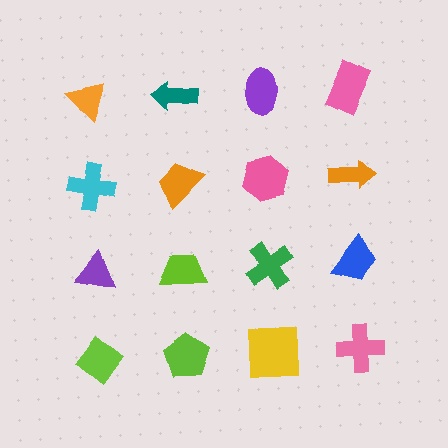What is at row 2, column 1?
A cyan cross.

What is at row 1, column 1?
An orange triangle.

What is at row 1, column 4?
A pink rectangle.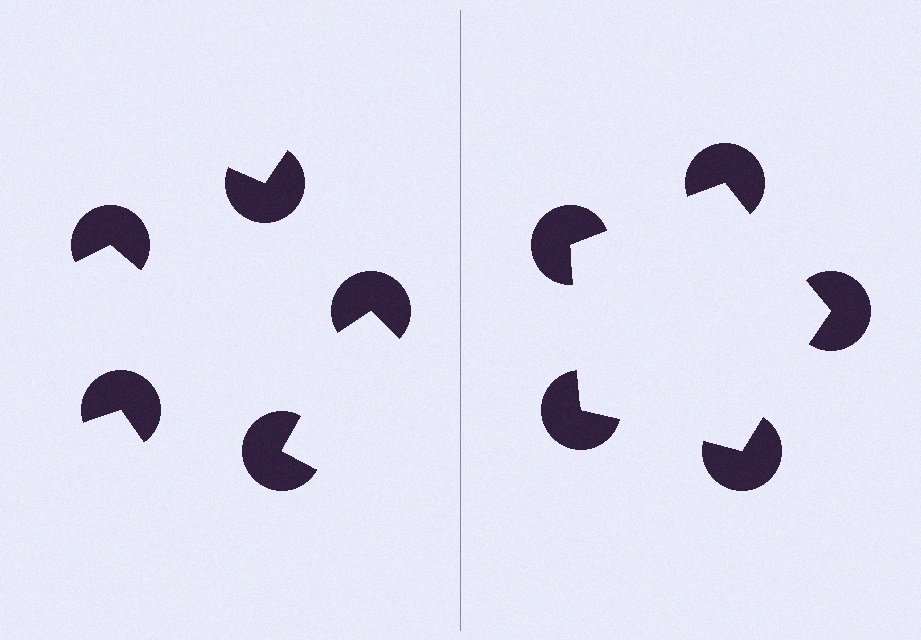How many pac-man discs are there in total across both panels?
10 — 5 on each side.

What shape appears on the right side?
An illusory pentagon.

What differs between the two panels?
The pac-man discs are positioned identically on both sides; only the wedge orientations differ. On the right they align to a pentagon; on the left they are misaligned.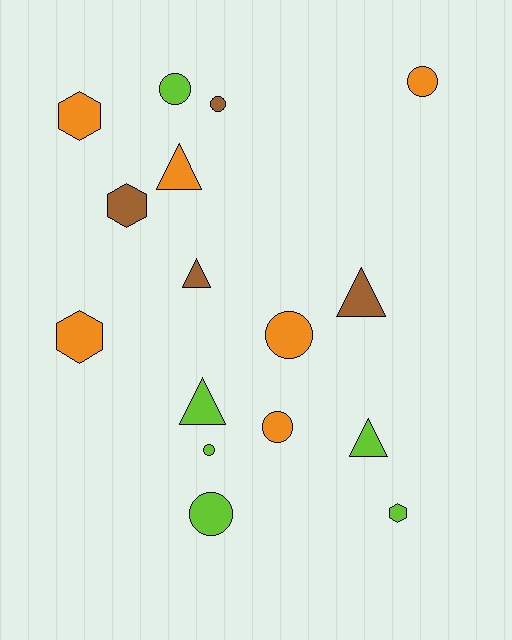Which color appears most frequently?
Lime, with 6 objects.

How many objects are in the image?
There are 16 objects.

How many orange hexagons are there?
There are 2 orange hexagons.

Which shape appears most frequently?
Circle, with 7 objects.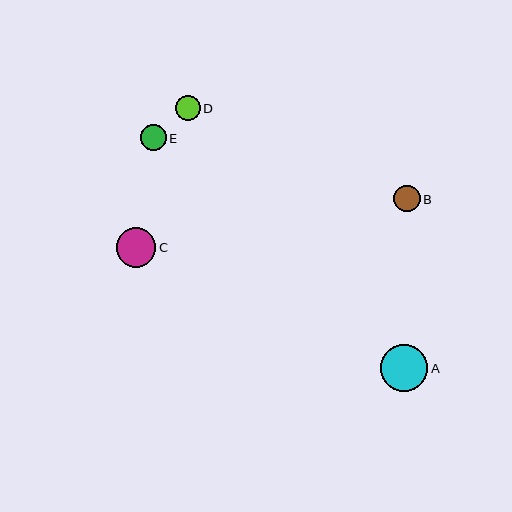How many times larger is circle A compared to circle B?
Circle A is approximately 1.8 times the size of circle B.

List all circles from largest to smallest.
From largest to smallest: A, C, B, E, D.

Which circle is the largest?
Circle A is the largest with a size of approximately 47 pixels.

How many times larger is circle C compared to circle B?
Circle C is approximately 1.5 times the size of circle B.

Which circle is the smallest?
Circle D is the smallest with a size of approximately 25 pixels.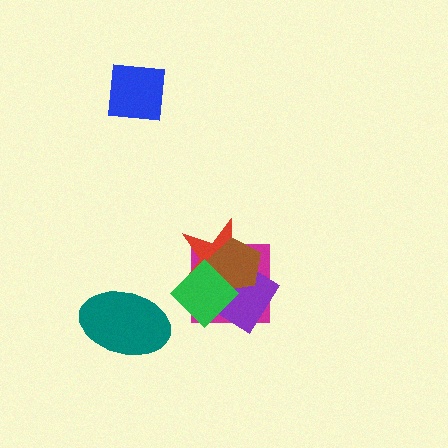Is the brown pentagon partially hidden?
Yes, it is partially covered by another shape.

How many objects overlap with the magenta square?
4 objects overlap with the magenta square.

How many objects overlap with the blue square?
0 objects overlap with the blue square.